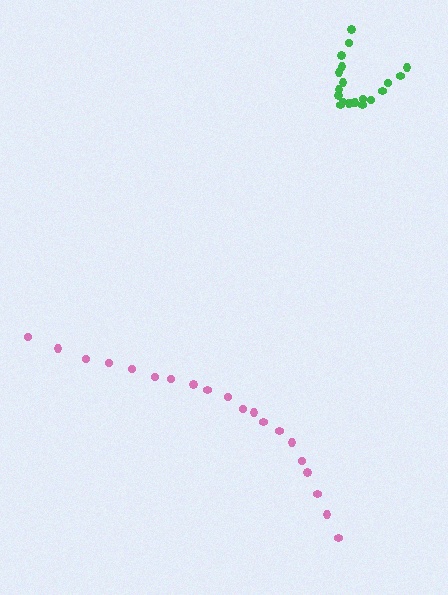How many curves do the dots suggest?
There are 2 distinct paths.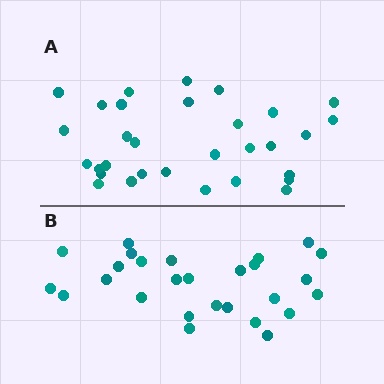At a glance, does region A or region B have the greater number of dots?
Region A (the top region) has more dots.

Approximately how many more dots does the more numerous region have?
Region A has about 4 more dots than region B.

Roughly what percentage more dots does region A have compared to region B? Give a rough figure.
About 15% more.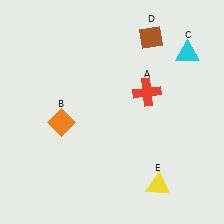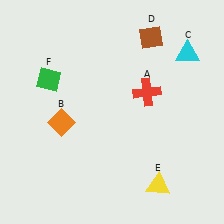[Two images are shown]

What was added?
A green diamond (F) was added in Image 2.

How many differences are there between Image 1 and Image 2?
There is 1 difference between the two images.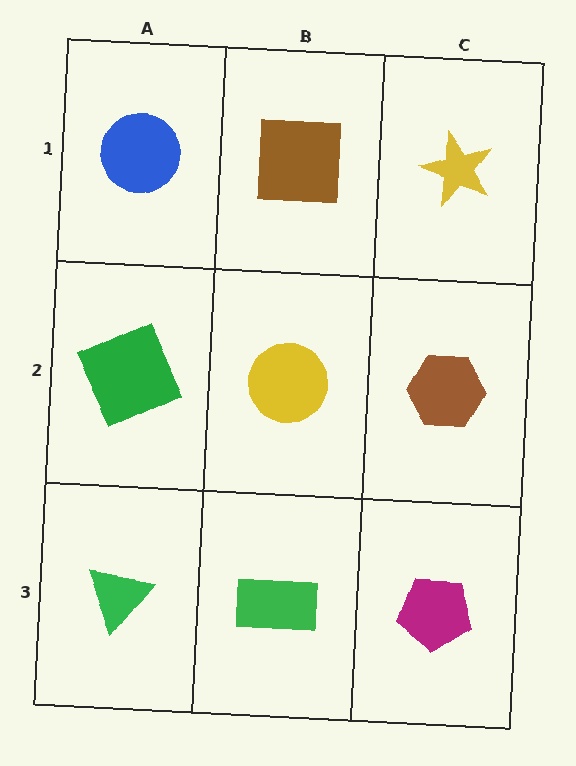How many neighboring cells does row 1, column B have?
3.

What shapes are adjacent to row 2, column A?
A blue circle (row 1, column A), a green triangle (row 3, column A), a yellow circle (row 2, column B).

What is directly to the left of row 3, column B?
A green triangle.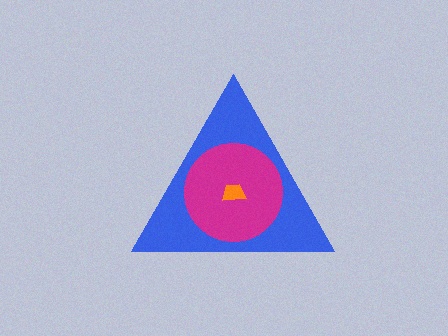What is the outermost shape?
The blue triangle.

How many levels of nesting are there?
3.